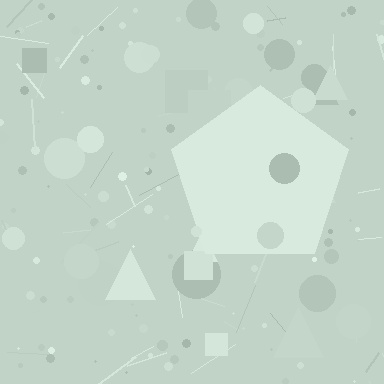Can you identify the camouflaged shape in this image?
The camouflaged shape is a pentagon.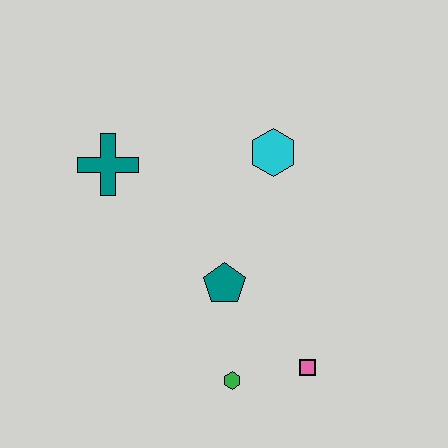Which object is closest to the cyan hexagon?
The teal pentagon is closest to the cyan hexagon.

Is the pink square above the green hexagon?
Yes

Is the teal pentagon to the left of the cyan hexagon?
Yes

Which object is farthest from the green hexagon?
The teal cross is farthest from the green hexagon.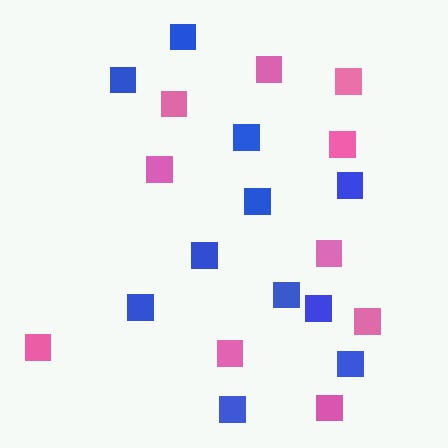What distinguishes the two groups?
There are 2 groups: one group of blue squares (11) and one group of pink squares (10).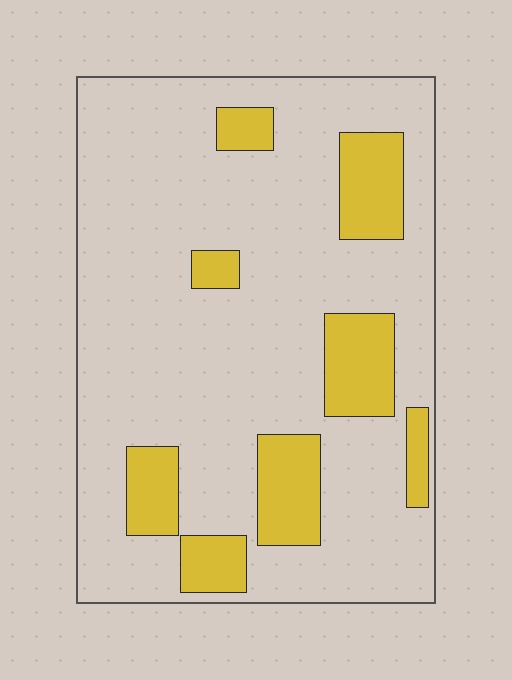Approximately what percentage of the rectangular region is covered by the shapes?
Approximately 20%.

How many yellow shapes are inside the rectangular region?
8.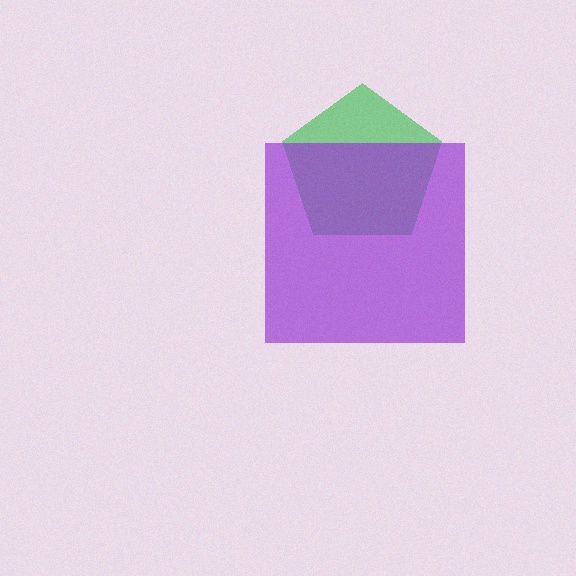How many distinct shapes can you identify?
There are 2 distinct shapes: a green pentagon, a purple square.